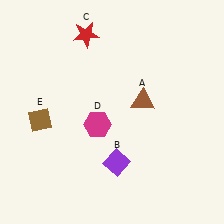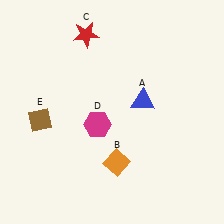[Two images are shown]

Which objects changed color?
A changed from brown to blue. B changed from purple to orange.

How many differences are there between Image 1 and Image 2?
There are 2 differences between the two images.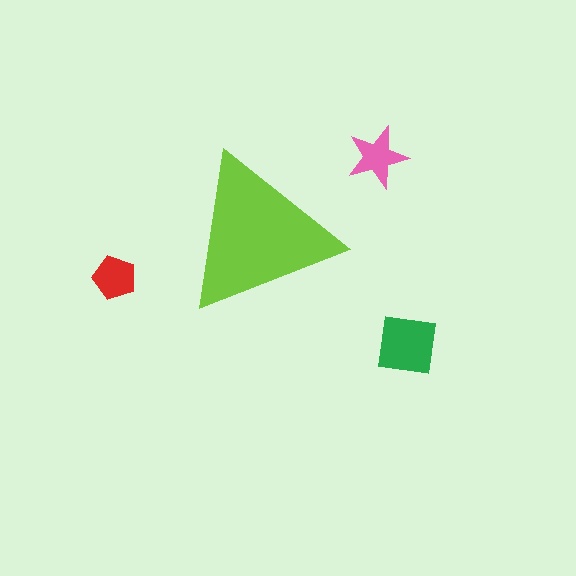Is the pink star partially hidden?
No, the pink star is fully visible.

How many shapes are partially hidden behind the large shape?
0 shapes are partially hidden.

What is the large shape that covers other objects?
A lime triangle.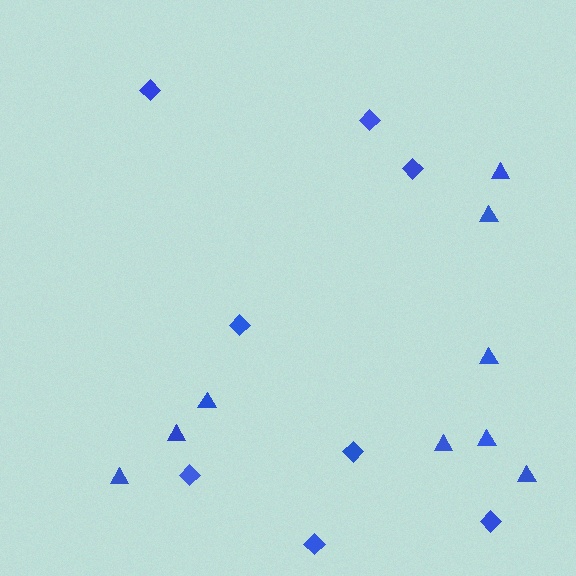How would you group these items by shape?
There are 2 groups: one group of diamonds (8) and one group of triangles (9).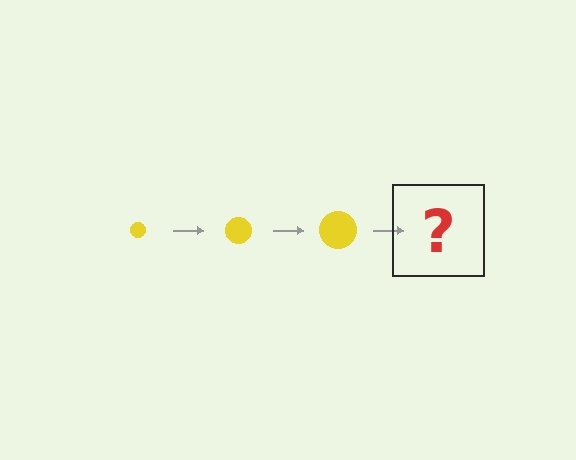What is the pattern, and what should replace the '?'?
The pattern is that the circle gets progressively larger each step. The '?' should be a yellow circle, larger than the previous one.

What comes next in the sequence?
The next element should be a yellow circle, larger than the previous one.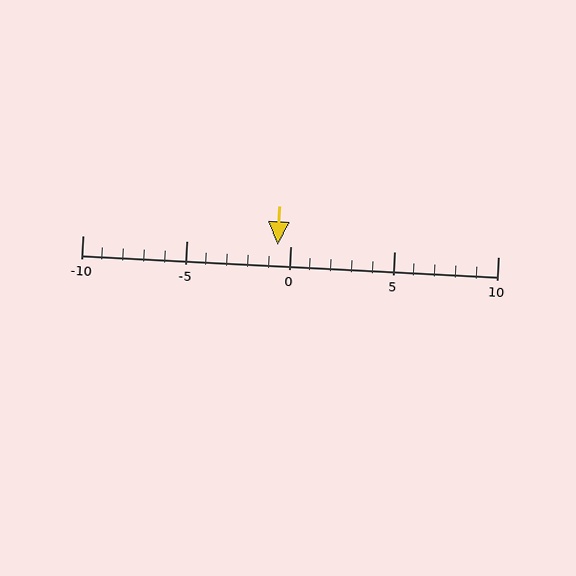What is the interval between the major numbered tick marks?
The major tick marks are spaced 5 units apart.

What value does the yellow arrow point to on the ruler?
The yellow arrow points to approximately -1.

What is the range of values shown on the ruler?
The ruler shows values from -10 to 10.